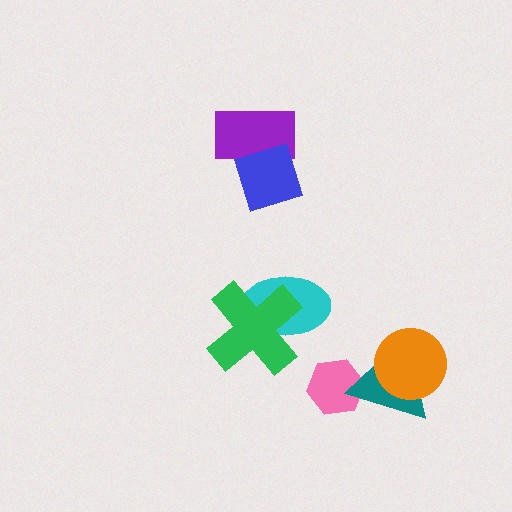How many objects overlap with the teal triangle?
2 objects overlap with the teal triangle.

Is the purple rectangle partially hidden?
Yes, it is partially covered by another shape.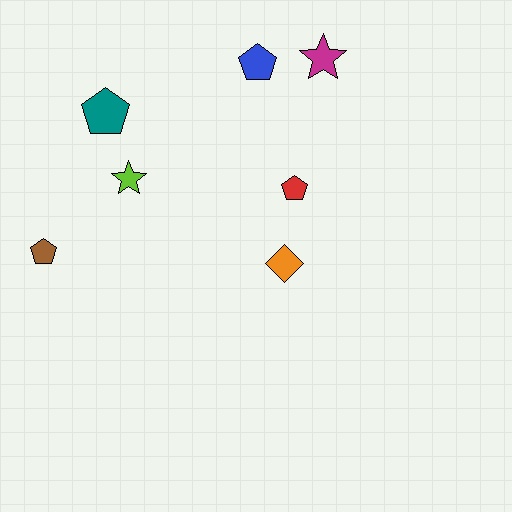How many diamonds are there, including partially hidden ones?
There is 1 diamond.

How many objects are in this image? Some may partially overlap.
There are 7 objects.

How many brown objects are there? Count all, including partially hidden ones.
There is 1 brown object.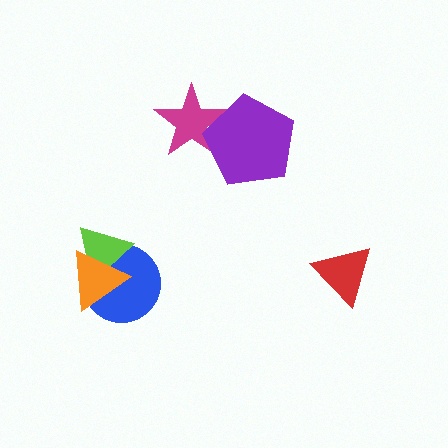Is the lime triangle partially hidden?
Yes, it is partially covered by another shape.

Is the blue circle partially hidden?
Yes, it is partially covered by another shape.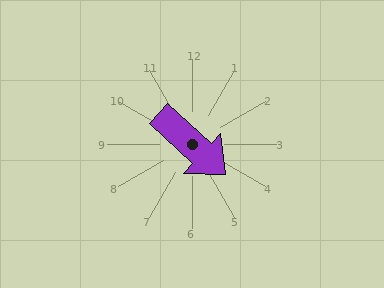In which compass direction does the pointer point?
Southeast.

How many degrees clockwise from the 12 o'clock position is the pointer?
Approximately 132 degrees.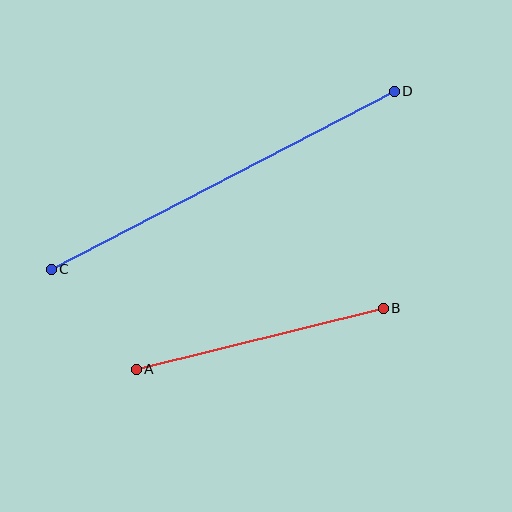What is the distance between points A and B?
The distance is approximately 254 pixels.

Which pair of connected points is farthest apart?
Points C and D are farthest apart.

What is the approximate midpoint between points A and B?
The midpoint is at approximately (260, 339) pixels.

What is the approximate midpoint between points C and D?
The midpoint is at approximately (223, 180) pixels.